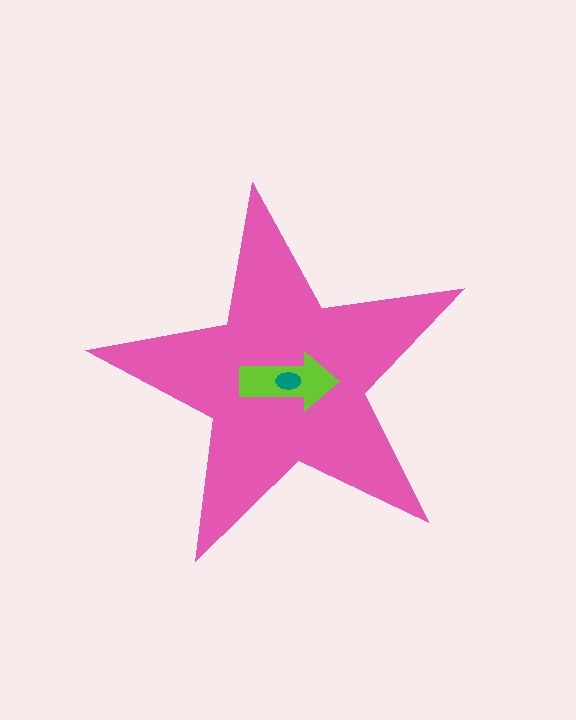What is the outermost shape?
The pink star.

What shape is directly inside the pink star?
The lime arrow.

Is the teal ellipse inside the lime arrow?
Yes.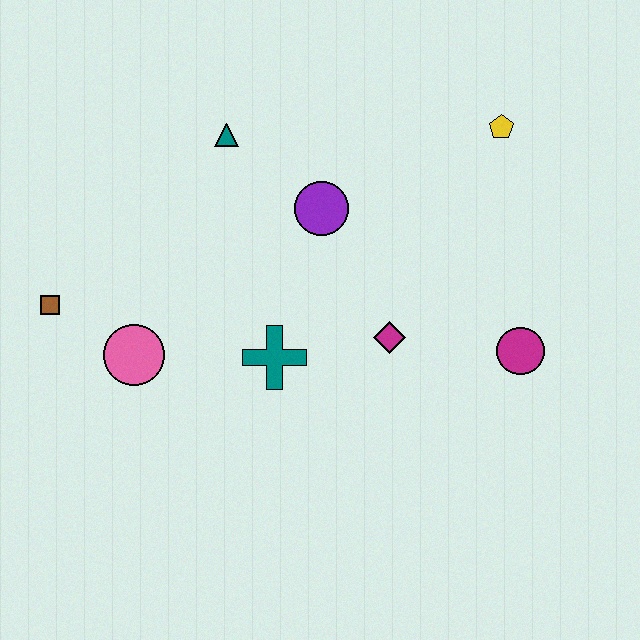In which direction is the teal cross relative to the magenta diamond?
The teal cross is to the left of the magenta diamond.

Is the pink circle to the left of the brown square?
No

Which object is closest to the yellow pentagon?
The purple circle is closest to the yellow pentagon.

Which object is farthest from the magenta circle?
The brown square is farthest from the magenta circle.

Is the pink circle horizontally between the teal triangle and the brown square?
Yes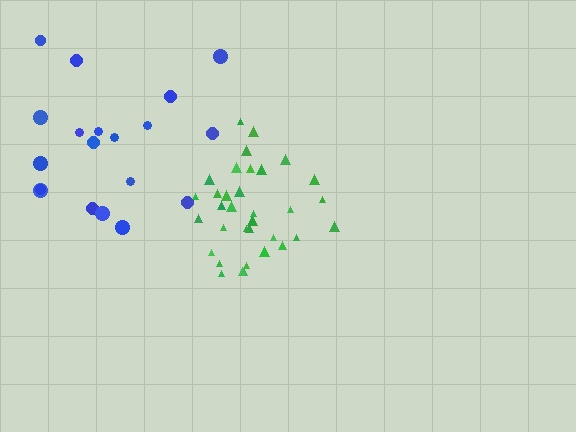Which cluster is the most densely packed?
Green.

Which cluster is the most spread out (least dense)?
Blue.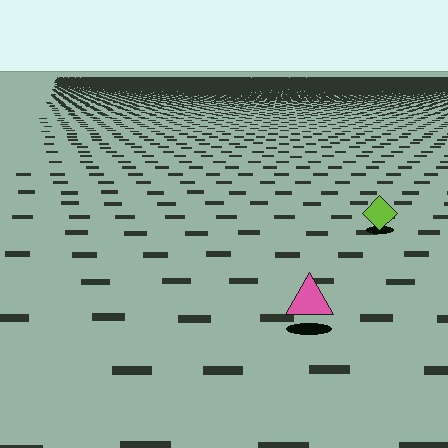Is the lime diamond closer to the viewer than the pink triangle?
No. The pink triangle is closer — you can tell from the texture gradient: the ground texture is coarser near it.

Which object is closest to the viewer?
The pink triangle is closest. The texture marks near it are larger and more spread out.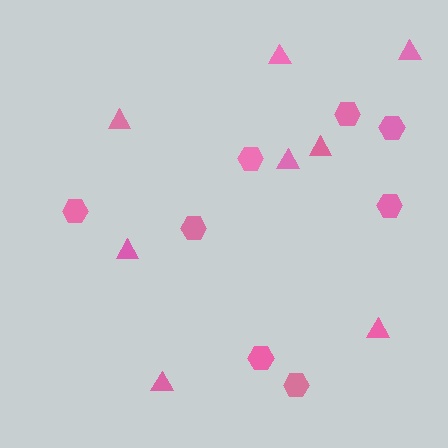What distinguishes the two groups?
There are 2 groups: one group of hexagons (8) and one group of triangles (8).